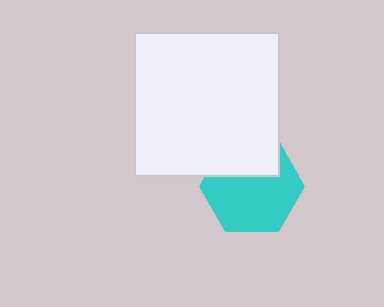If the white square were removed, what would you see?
You would see the complete cyan hexagon.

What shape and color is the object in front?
The object in front is a white square.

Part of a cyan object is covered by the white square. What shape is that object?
It is a hexagon.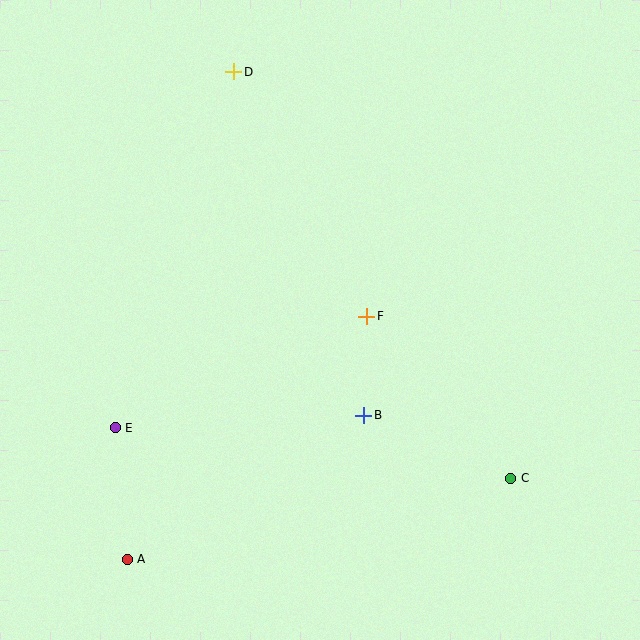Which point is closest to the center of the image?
Point F at (367, 316) is closest to the center.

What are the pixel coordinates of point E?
Point E is at (115, 428).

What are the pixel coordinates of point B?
Point B is at (364, 415).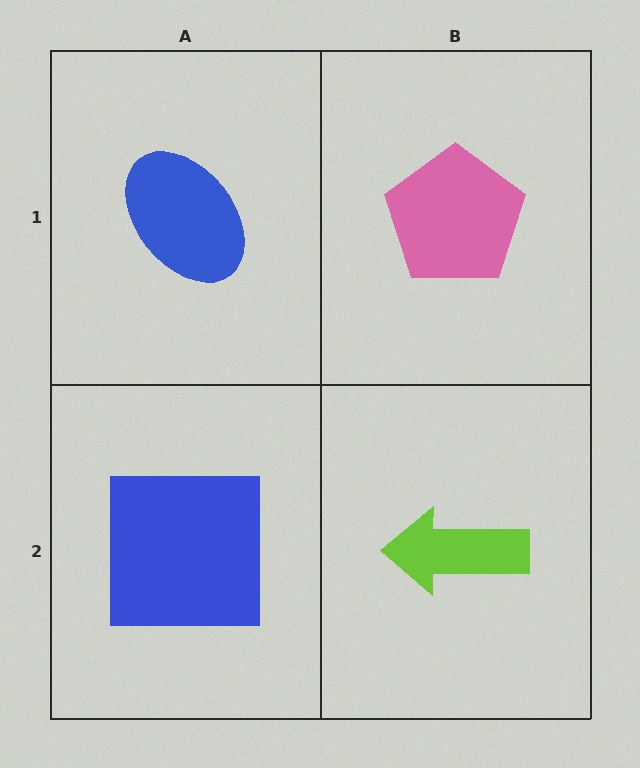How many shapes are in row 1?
2 shapes.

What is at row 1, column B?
A pink pentagon.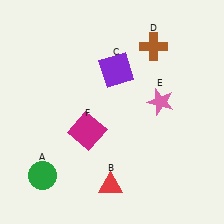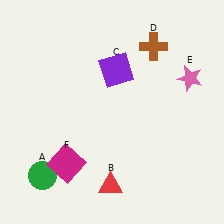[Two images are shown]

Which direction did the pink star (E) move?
The pink star (E) moved right.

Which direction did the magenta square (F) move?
The magenta square (F) moved down.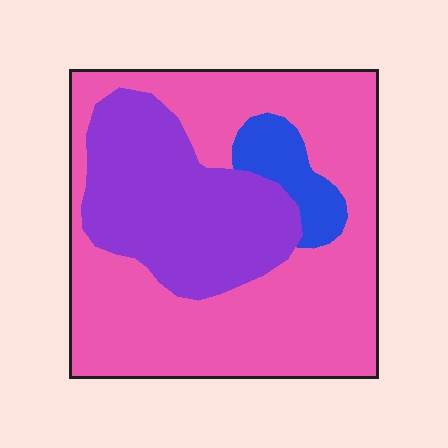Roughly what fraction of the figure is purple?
Purple takes up between a sixth and a third of the figure.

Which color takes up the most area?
Pink, at roughly 60%.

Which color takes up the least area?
Blue, at roughly 10%.